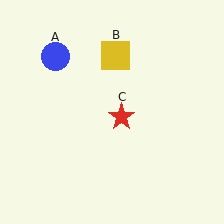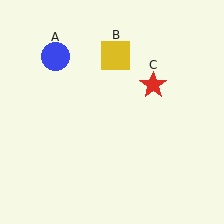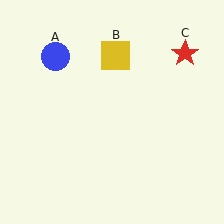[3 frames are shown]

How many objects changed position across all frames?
1 object changed position: red star (object C).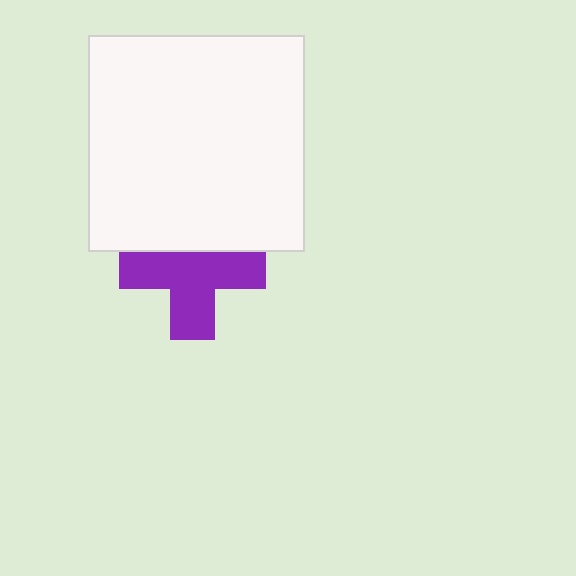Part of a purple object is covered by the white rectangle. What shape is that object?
It is a cross.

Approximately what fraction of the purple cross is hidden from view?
Roughly 31% of the purple cross is hidden behind the white rectangle.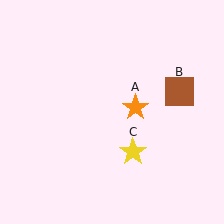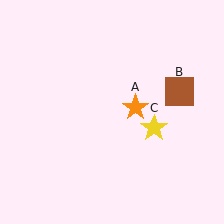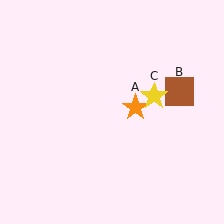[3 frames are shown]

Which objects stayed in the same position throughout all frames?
Orange star (object A) and brown square (object B) remained stationary.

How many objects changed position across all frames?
1 object changed position: yellow star (object C).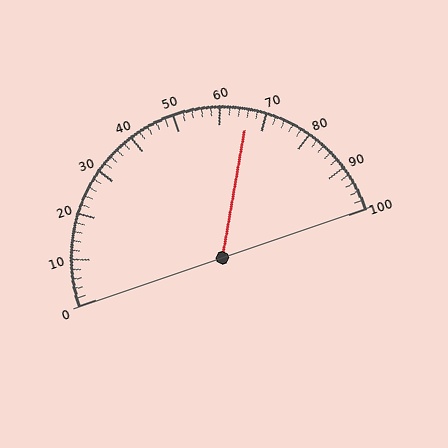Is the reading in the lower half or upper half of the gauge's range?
The reading is in the upper half of the range (0 to 100).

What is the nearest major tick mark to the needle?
The nearest major tick mark is 70.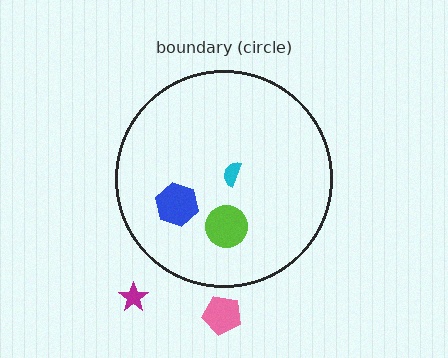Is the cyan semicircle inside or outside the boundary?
Inside.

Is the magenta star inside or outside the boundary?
Outside.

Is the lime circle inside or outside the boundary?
Inside.